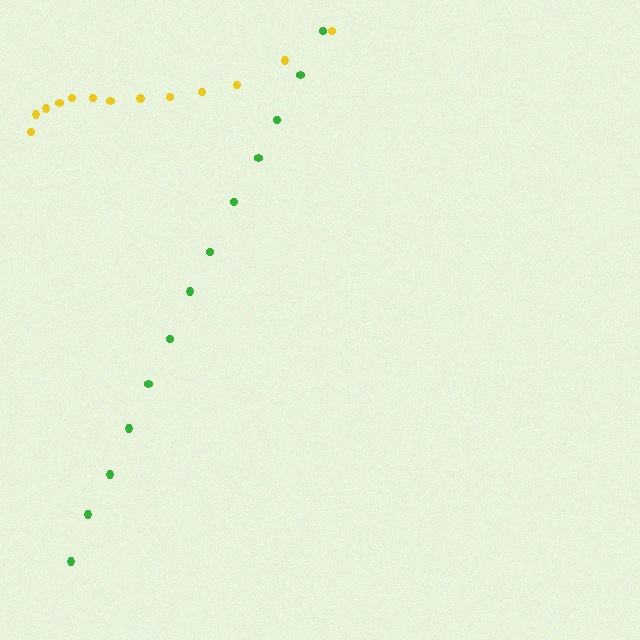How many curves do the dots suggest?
There are 2 distinct paths.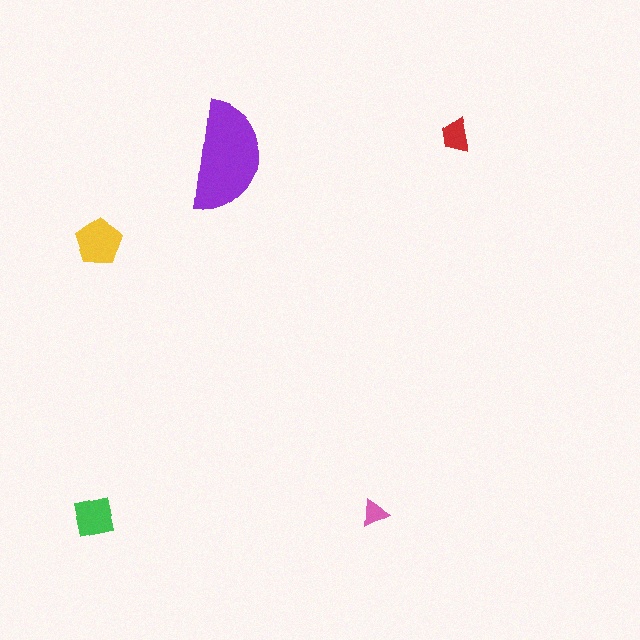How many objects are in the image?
There are 5 objects in the image.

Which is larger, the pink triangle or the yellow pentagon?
The yellow pentagon.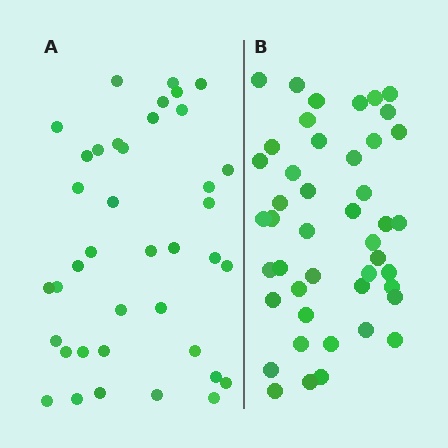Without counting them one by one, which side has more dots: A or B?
Region B (the right region) has more dots.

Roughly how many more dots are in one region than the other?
Region B has about 6 more dots than region A.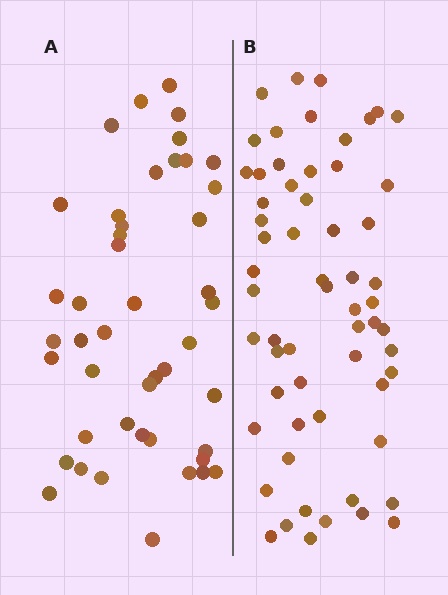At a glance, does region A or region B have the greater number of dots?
Region B (the right region) has more dots.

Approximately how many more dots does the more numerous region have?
Region B has approximately 15 more dots than region A.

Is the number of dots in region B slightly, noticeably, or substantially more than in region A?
Region B has noticeably more, but not dramatically so. The ratio is roughly 1.3 to 1.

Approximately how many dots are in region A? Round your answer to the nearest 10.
About 40 dots. (The exact count is 45, which rounds to 40.)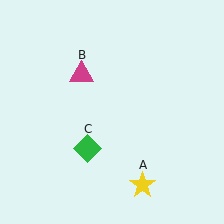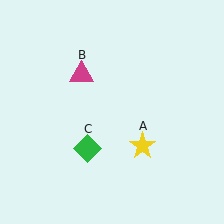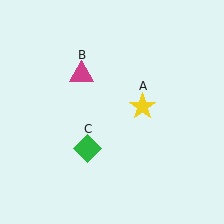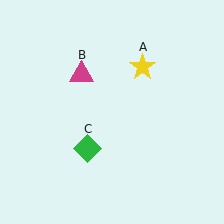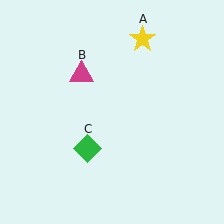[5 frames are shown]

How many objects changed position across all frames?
1 object changed position: yellow star (object A).